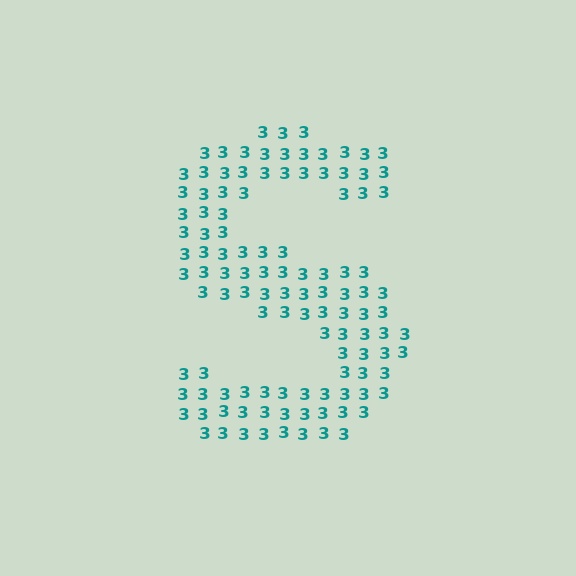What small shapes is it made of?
It is made of small digit 3's.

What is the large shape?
The large shape is the letter S.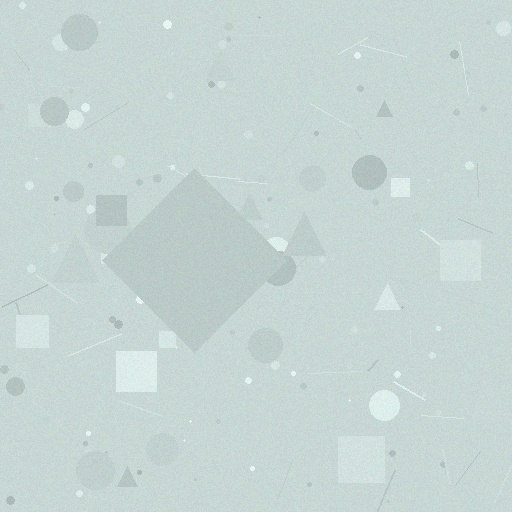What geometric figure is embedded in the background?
A diamond is embedded in the background.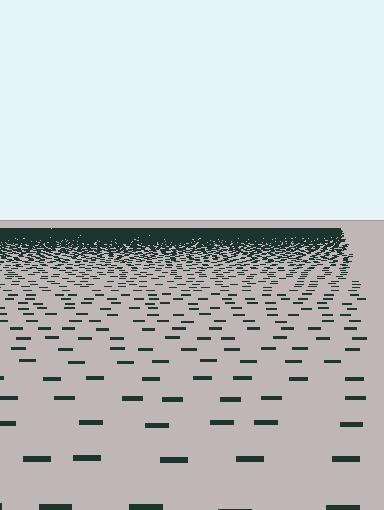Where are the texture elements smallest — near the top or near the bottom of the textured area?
Near the top.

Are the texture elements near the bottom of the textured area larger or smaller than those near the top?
Larger. Near the bottom, elements are closer to the viewer and appear at a bigger on-screen size.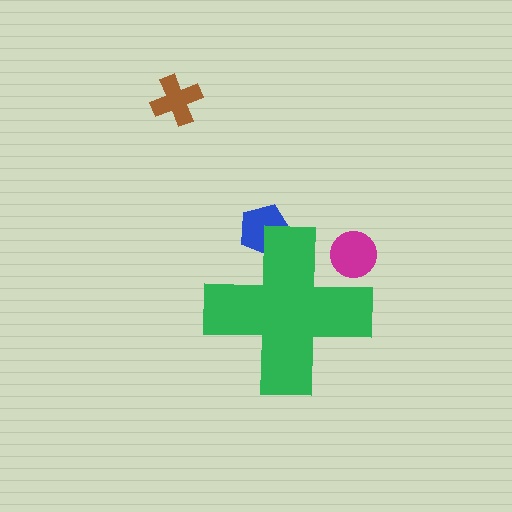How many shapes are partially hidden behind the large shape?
2 shapes are partially hidden.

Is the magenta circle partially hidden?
Yes, the magenta circle is partially hidden behind the green cross.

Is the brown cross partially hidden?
No, the brown cross is fully visible.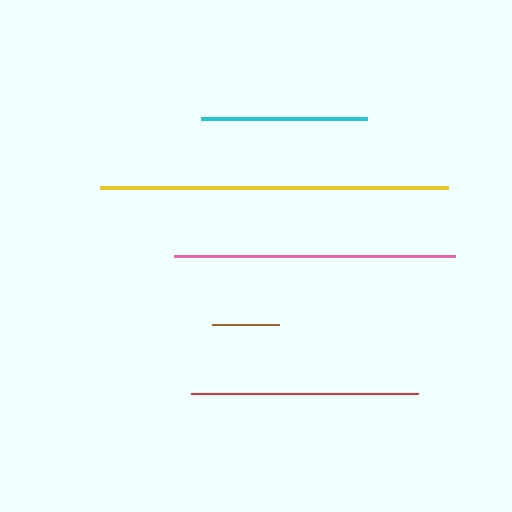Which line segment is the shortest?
The brown line is the shortest at approximately 67 pixels.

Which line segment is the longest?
The yellow line is the longest at approximately 347 pixels.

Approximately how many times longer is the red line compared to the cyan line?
The red line is approximately 1.4 times the length of the cyan line.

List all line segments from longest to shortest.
From longest to shortest: yellow, pink, red, cyan, brown.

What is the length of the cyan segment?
The cyan segment is approximately 166 pixels long.